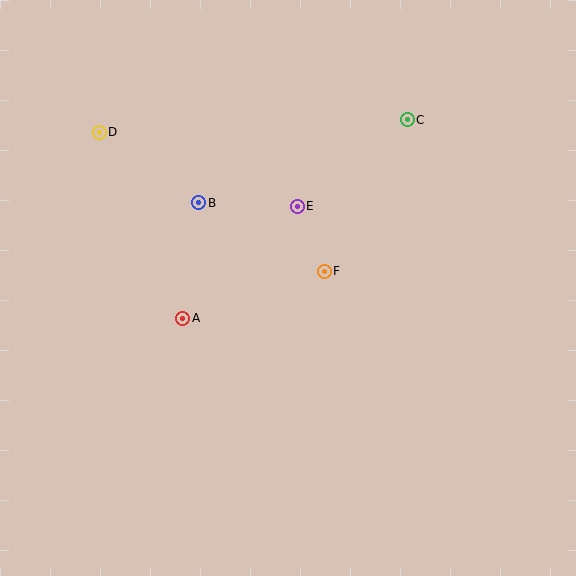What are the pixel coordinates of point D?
Point D is at (99, 132).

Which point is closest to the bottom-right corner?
Point F is closest to the bottom-right corner.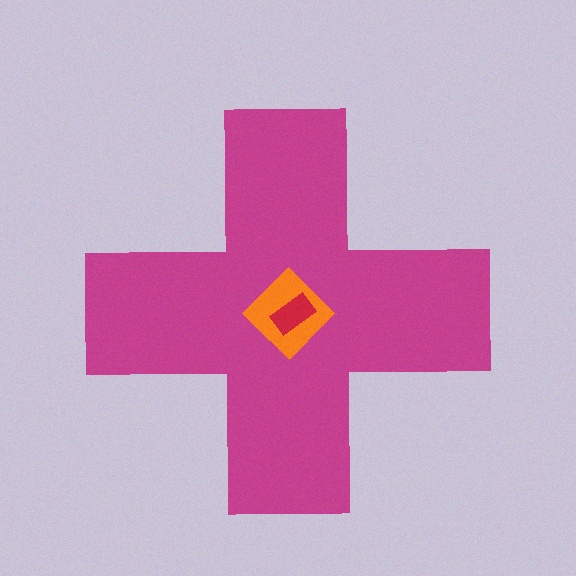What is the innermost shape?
The red rectangle.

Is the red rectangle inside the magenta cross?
Yes.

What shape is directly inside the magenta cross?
The orange diamond.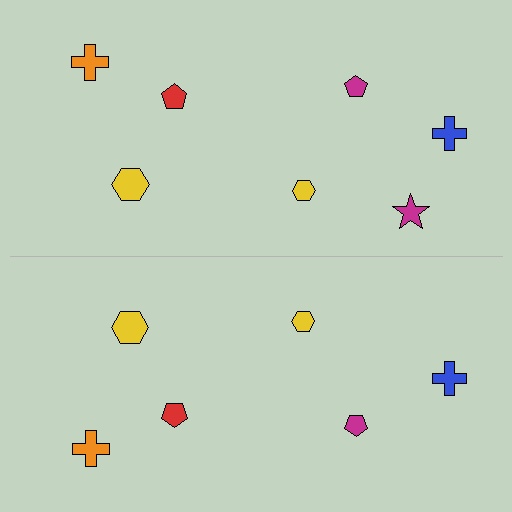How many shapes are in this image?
There are 13 shapes in this image.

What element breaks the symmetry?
A magenta star is missing from the bottom side.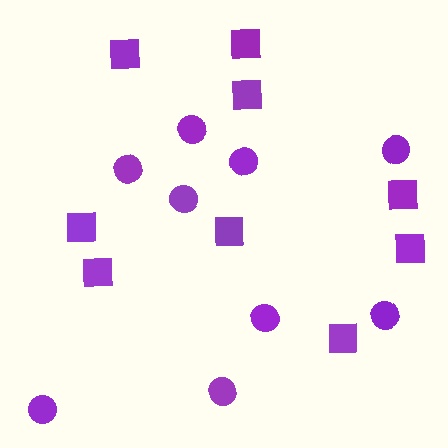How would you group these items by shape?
There are 2 groups: one group of circles (9) and one group of squares (9).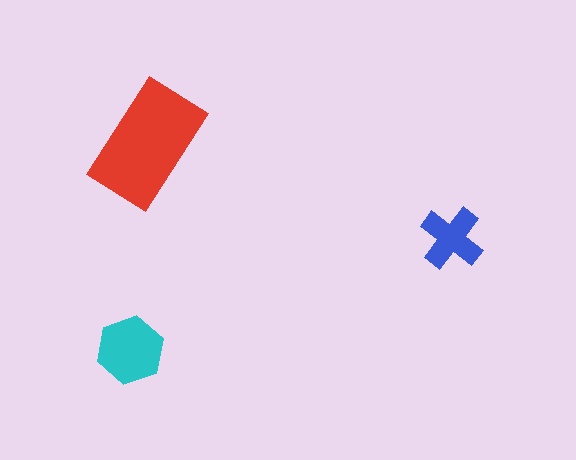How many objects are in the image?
There are 3 objects in the image.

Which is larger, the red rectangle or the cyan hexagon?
The red rectangle.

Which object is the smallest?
The blue cross.